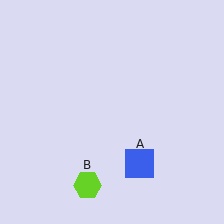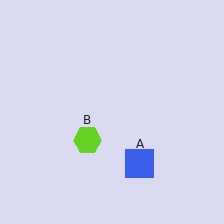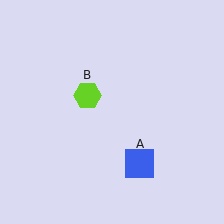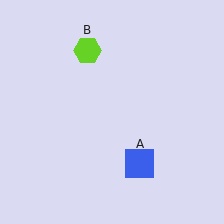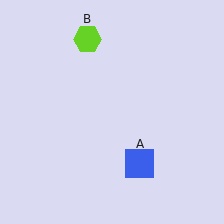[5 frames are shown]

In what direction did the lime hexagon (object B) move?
The lime hexagon (object B) moved up.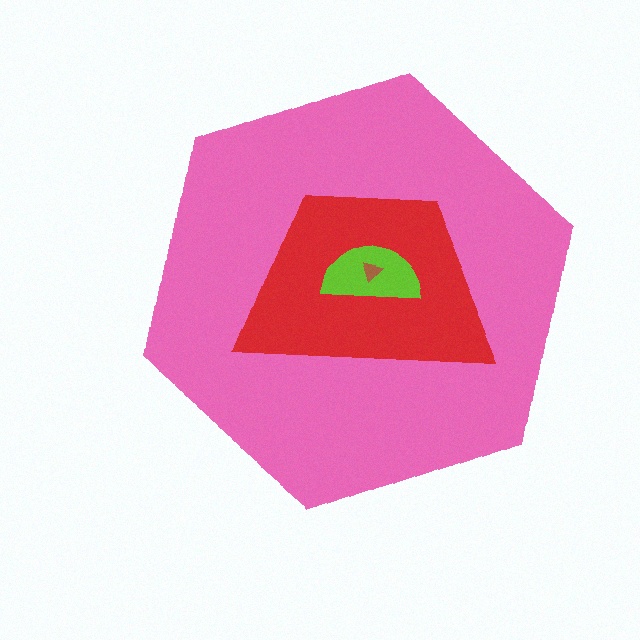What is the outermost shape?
The pink hexagon.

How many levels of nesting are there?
4.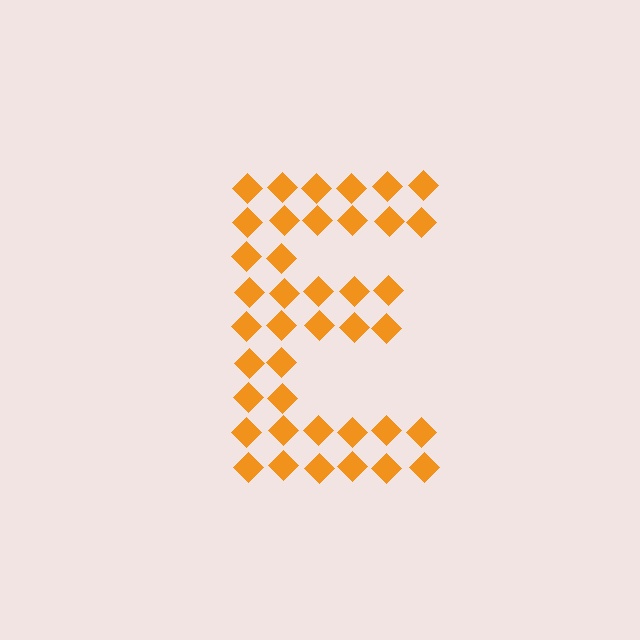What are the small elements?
The small elements are diamonds.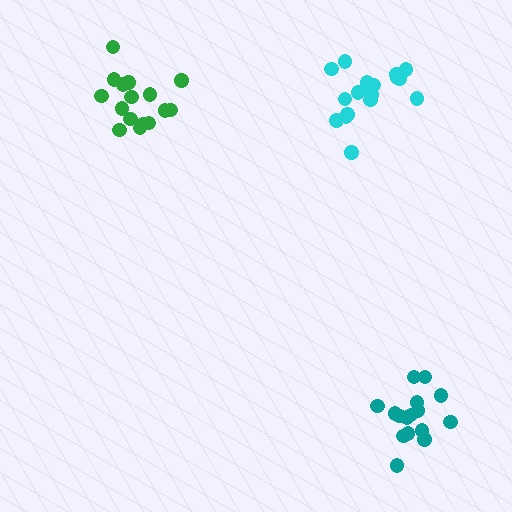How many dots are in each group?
Group 1: 19 dots, Group 2: 16 dots, Group 3: 16 dots (51 total).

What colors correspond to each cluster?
The clusters are colored: cyan, teal, green.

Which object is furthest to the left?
The green cluster is leftmost.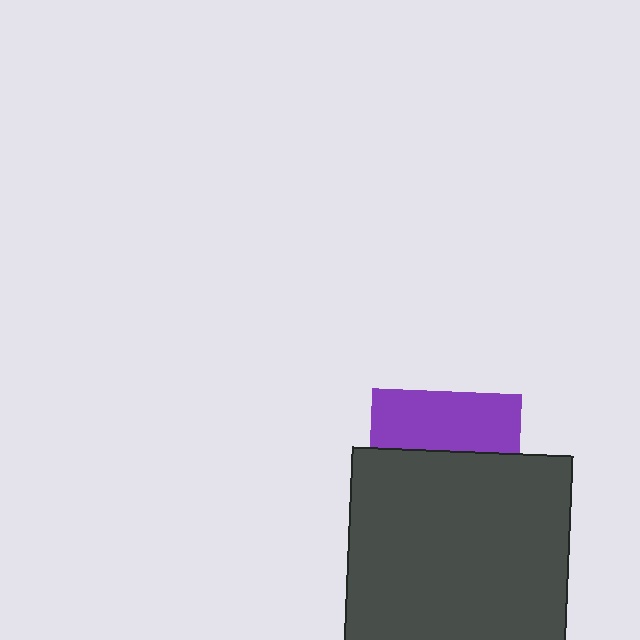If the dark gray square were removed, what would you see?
You would see the complete purple square.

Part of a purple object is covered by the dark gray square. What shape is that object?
It is a square.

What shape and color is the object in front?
The object in front is a dark gray square.